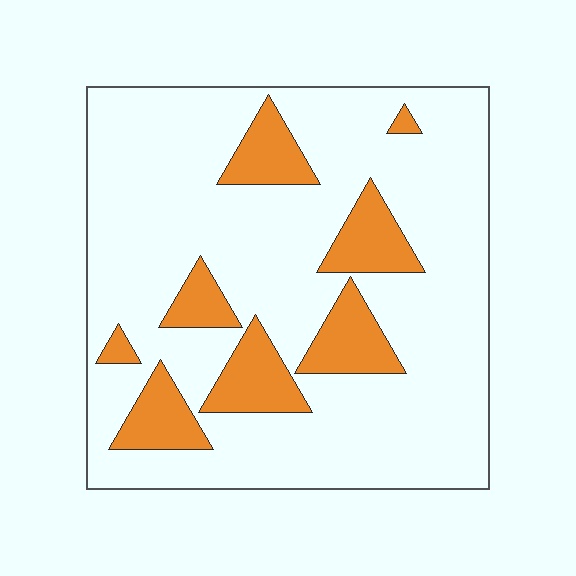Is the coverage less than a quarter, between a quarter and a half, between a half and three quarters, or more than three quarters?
Less than a quarter.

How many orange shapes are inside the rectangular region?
8.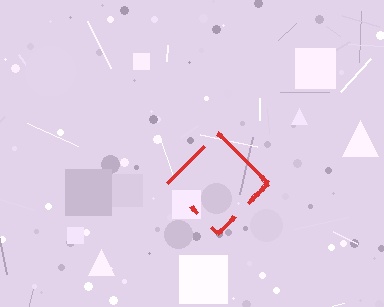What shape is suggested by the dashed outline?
The dashed outline suggests a diamond.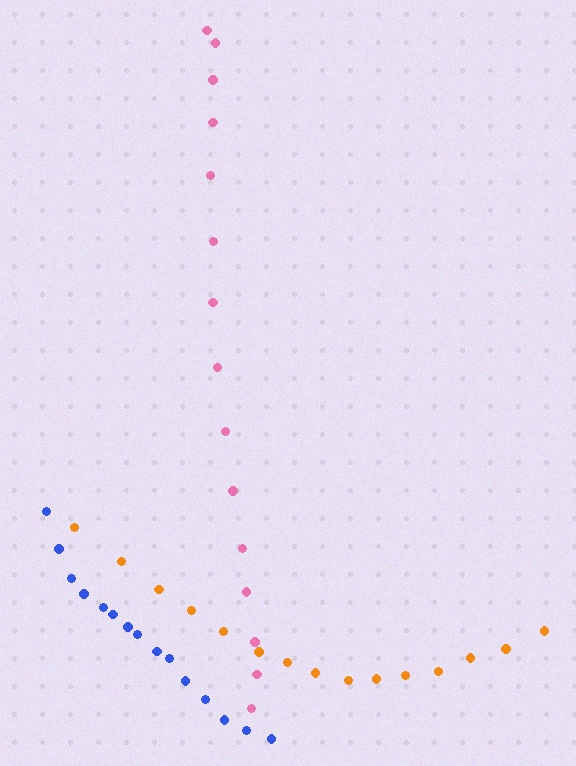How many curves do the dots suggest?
There are 3 distinct paths.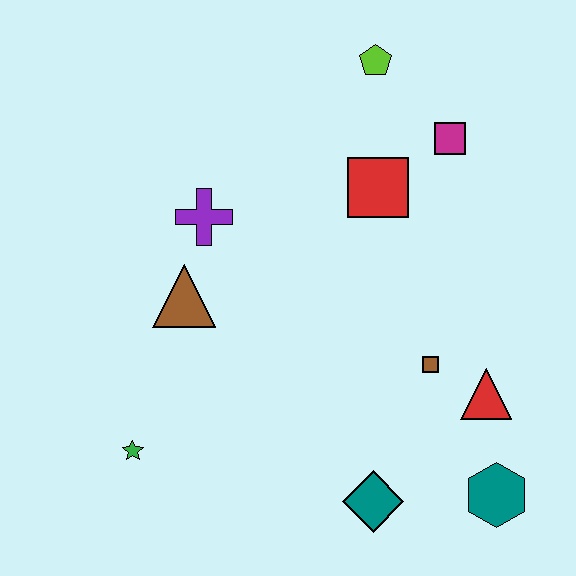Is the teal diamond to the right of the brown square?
No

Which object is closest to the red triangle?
The brown square is closest to the red triangle.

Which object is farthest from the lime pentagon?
The green star is farthest from the lime pentagon.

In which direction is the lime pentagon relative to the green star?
The lime pentagon is above the green star.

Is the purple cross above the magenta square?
No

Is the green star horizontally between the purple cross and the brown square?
No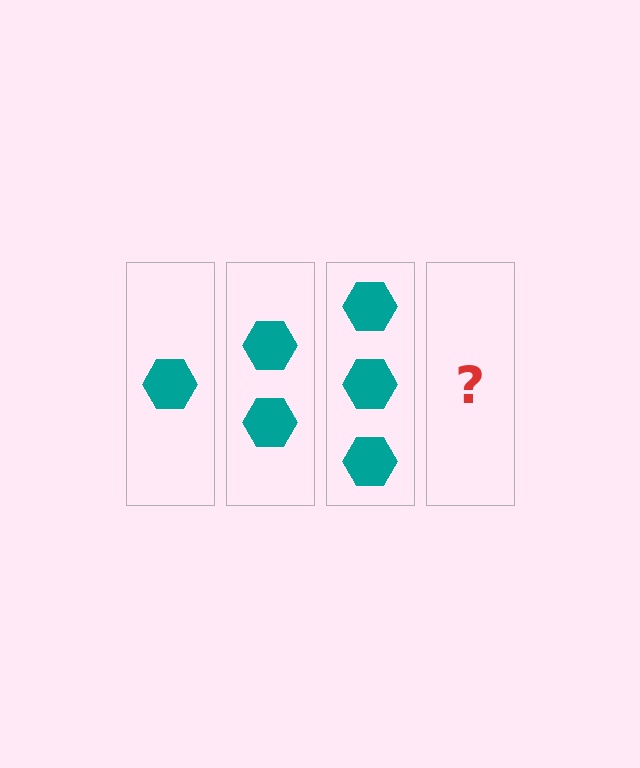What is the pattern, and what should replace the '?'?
The pattern is that each step adds one more hexagon. The '?' should be 4 hexagons.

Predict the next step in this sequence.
The next step is 4 hexagons.